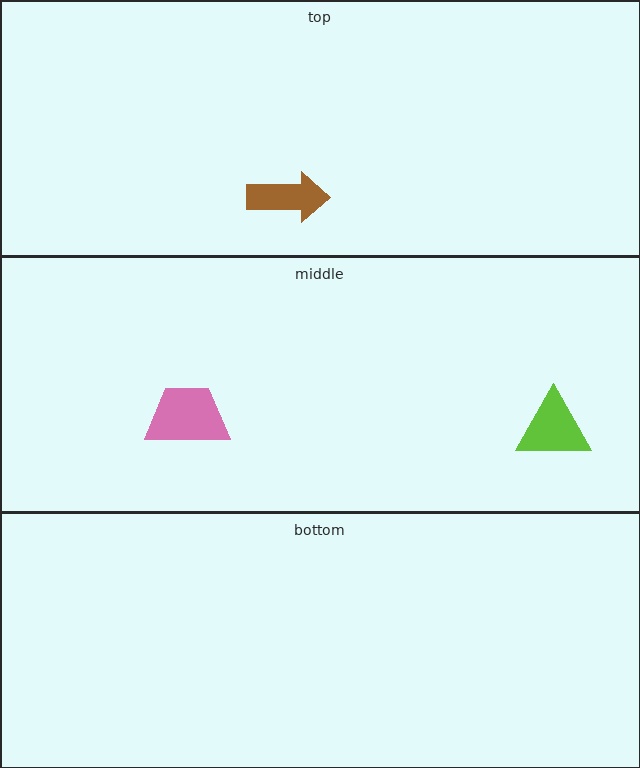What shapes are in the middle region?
The lime triangle, the pink trapezoid.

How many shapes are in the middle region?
2.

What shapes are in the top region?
The brown arrow.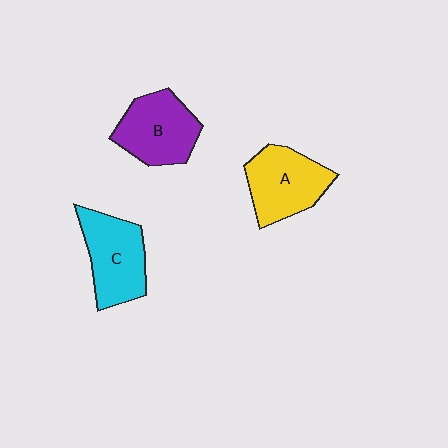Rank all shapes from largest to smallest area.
From largest to smallest: C (cyan), A (yellow), B (purple).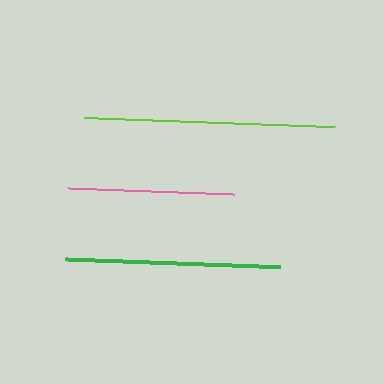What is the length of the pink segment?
The pink segment is approximately 165 pixels long.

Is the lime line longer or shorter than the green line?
The lime line is longer than the green line.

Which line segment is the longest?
The lime line is the longest at approximately 251 pixels.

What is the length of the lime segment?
The lime segment is approximately 251 pixels long.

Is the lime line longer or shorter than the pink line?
The lime line is longer than the pink line.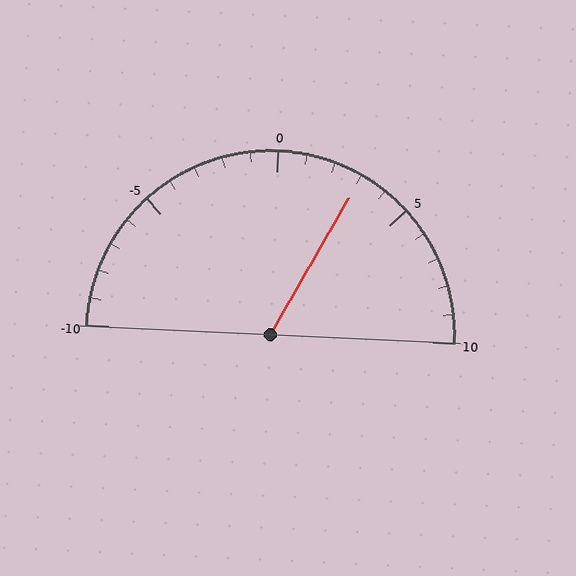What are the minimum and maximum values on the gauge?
The gauge ranges from -10 to 10.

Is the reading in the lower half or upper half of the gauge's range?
The reading is in the upper half of the range (-10 to 10).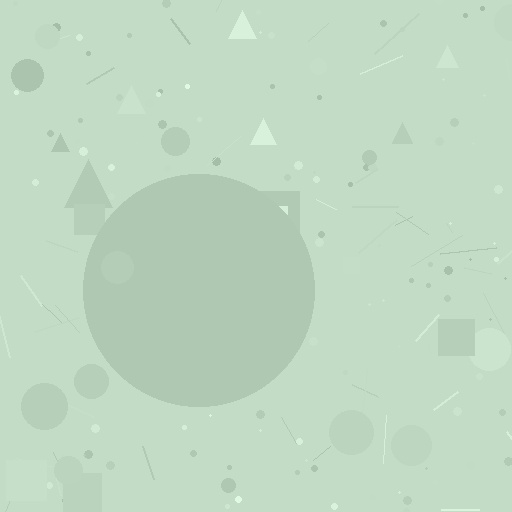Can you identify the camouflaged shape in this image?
The camouflaged shape is a circle.